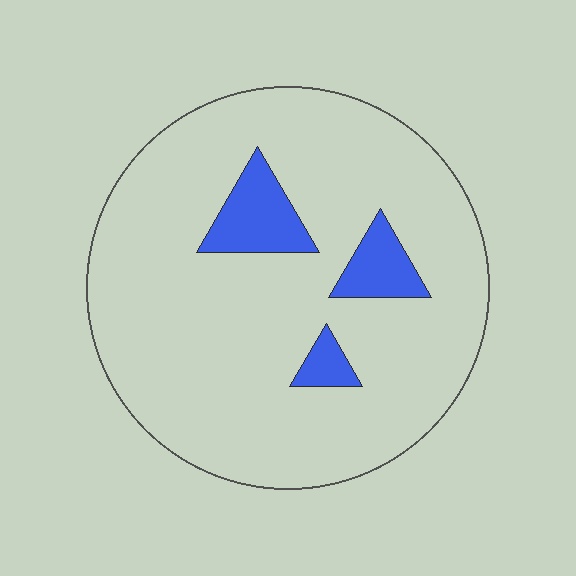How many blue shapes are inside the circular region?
3.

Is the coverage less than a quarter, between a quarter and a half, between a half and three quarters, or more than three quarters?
Less than a quarter.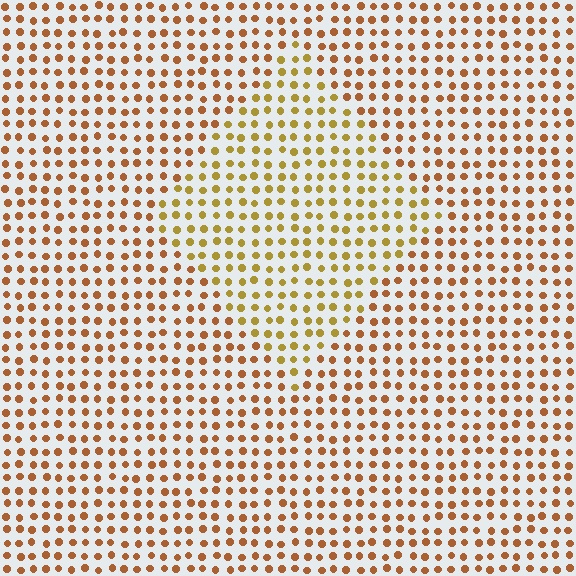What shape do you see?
I see a diamond.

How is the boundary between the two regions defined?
The boundary is defined purely by a slight shift in hue (about 27 degrees). Spacing, size, and orientation are identical on both sides.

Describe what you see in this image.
The image is filled with small brown elements in a uniform arrangement. A diamond-shaped region is visible where the elements are tinted to a slightly different hue, forming a subtle color boundary.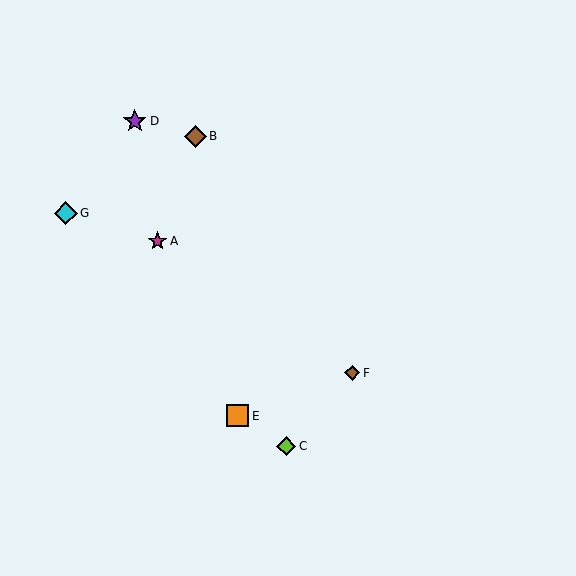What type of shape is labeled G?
Shape G is a cyan diamond.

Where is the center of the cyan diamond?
The center of the cyan diamond is at (66, 213).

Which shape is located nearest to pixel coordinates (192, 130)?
The brown diamond (labeled B) at (196, 136) is nearest to that location.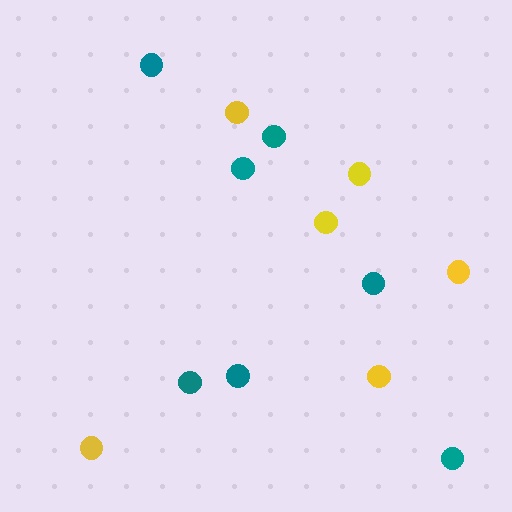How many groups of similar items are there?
There are 2 groups: one group of yellow circles (6) and one group of teal circles (7).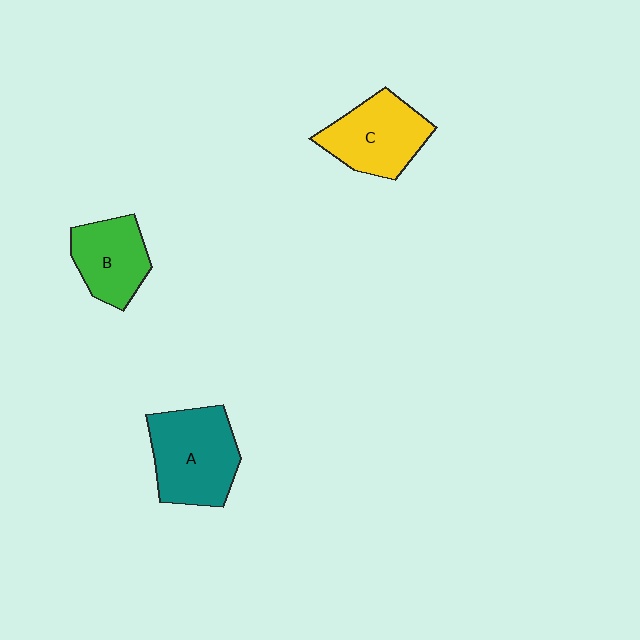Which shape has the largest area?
Shape A (teal).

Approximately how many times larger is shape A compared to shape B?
Approximately 1.4 times.